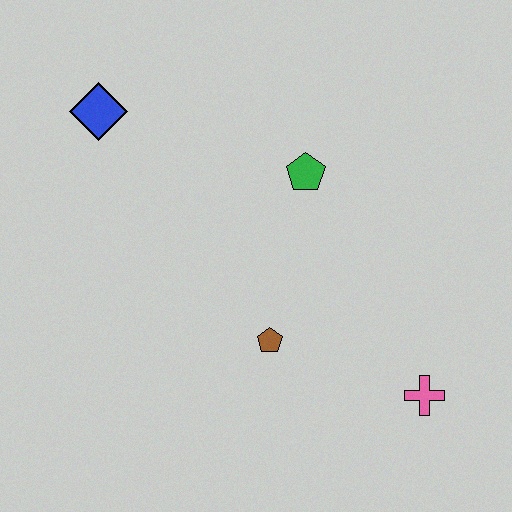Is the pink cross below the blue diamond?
Yes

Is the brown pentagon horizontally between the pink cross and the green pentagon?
No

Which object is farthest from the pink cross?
The blue diamond is farthest from the pink cross.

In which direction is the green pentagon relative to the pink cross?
The green pentagon is above the pink cross.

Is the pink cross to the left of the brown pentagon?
No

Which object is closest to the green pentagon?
The brown pentagon is closest to the green pentagon.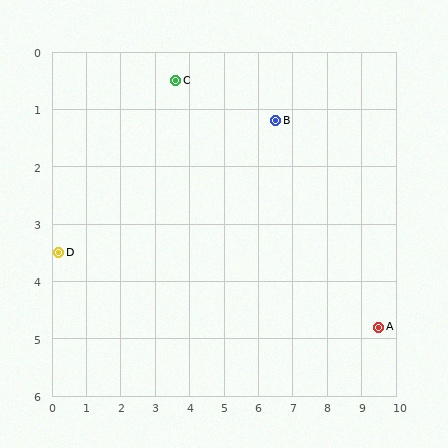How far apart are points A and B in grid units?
Points A and B are about 4.7 grid units apart.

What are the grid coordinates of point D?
Point D is at approximately (0.2, 3.5).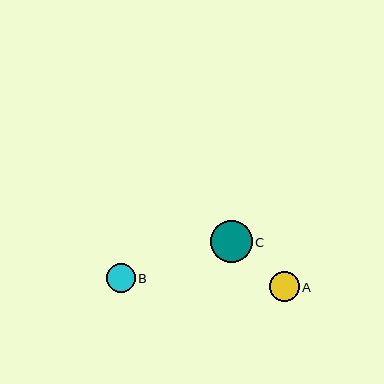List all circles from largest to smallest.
From largest to smallest: C, B, A.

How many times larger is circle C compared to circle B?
Circle C is approximately 1.4 times the size of circle B.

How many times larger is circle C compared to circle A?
Circle C is approximately 1.4 times the size of circle A.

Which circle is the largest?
Circle C is the largest with a size of approximately 42 pixels.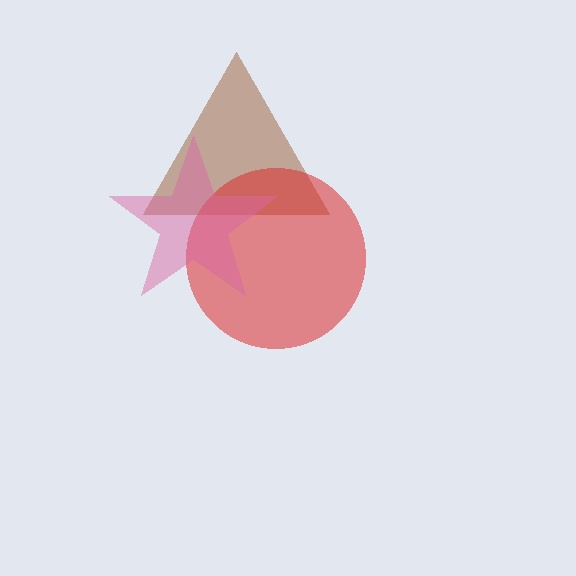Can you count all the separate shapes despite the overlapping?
Yes, there are 3 separate shapes.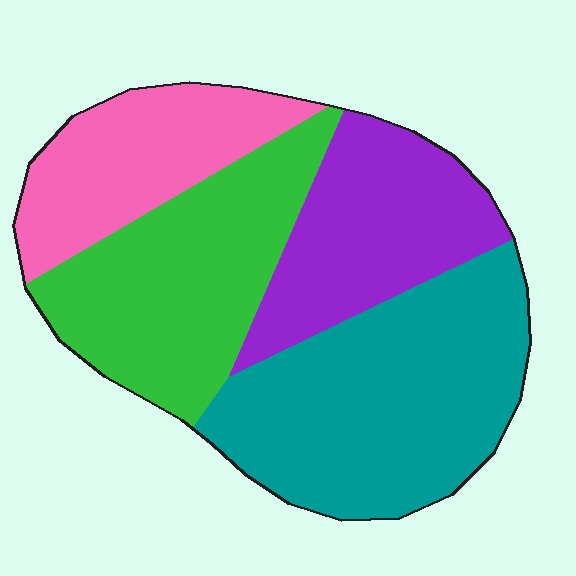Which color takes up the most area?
Teal, at roughly 35%.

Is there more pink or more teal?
Teal.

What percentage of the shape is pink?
Pink covers around 20% of the shape.